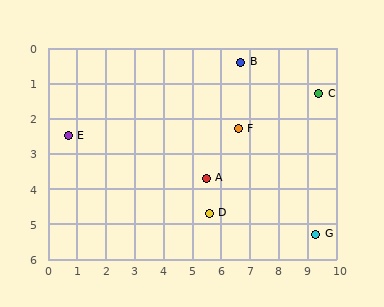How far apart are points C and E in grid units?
Points C and E are about 8.8 grid units apart.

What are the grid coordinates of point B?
Point B is at approximately (6.7, 0.4).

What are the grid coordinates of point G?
Point G is at approximately (9.3, 5.3).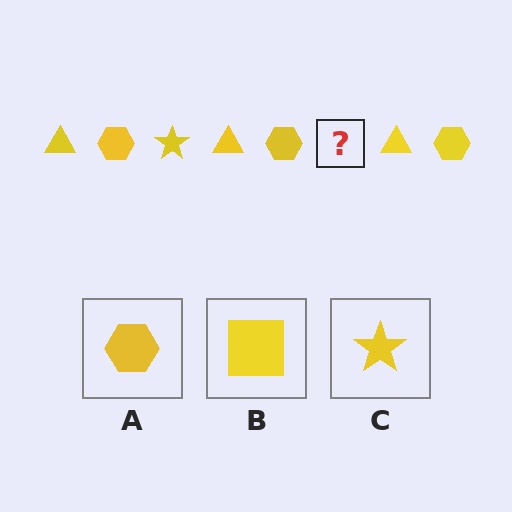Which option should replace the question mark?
Option C.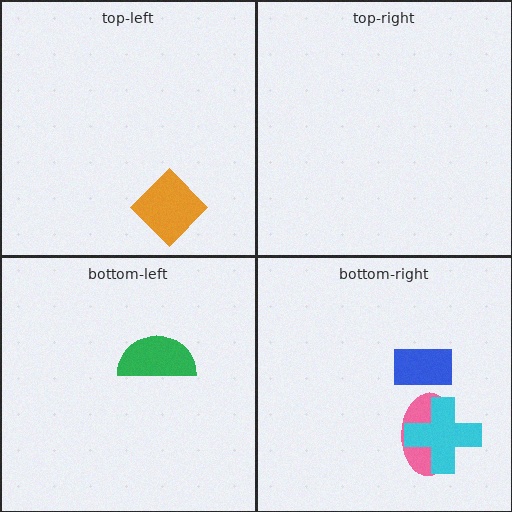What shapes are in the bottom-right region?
The blue rectangle, the pink ellipse, the cyan cross.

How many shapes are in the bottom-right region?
3.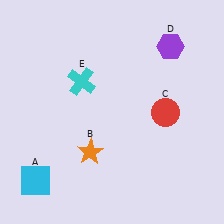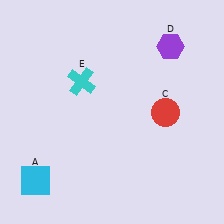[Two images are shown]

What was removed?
The orange star (B) was removed in Image 2.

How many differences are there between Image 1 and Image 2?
There is 1 difference between the two images.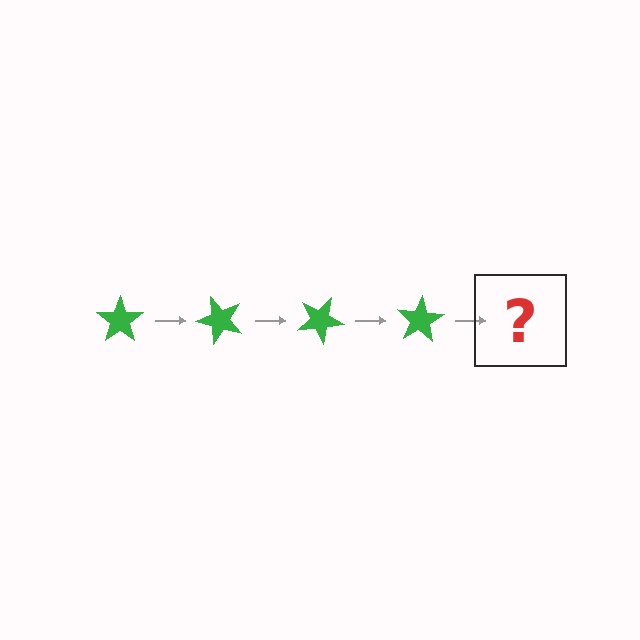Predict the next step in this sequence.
The next step is a green star rotated 200 degrees.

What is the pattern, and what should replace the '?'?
The pattern is that the star rotates 50 degrees each step. The '?' should be a green star rotated 200 degrees.